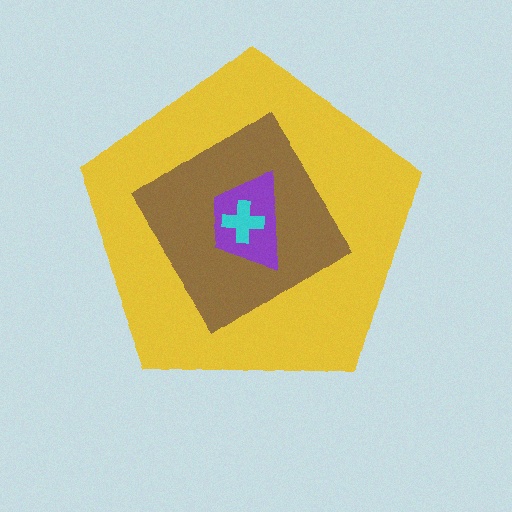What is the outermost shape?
The yellow pentagon.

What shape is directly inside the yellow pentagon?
The brown diamond.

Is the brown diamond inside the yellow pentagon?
Yes.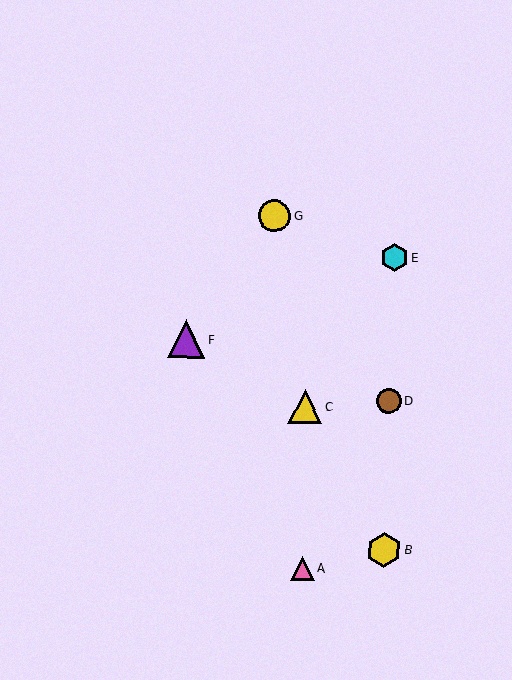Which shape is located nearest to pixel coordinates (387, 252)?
The cyan hexagon (labeled E) at (394, 258) is nearest to that location.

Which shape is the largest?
The purple triangle (labeled F) is the largest.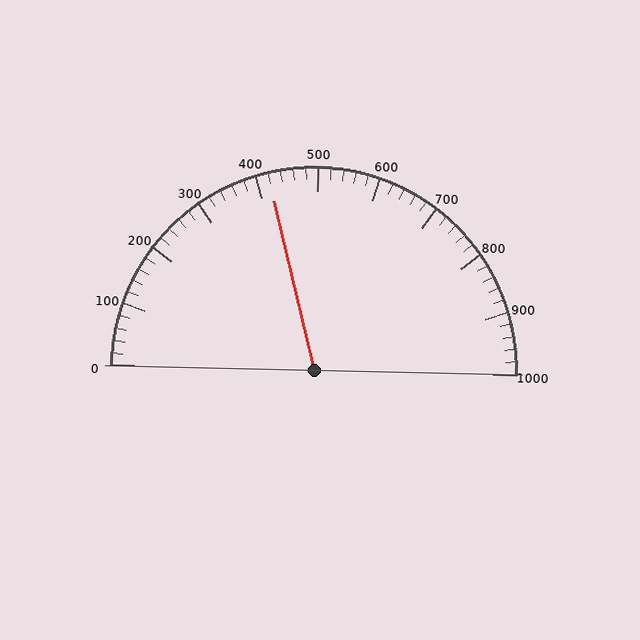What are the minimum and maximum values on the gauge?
The gauge ranges from 0 to 1000.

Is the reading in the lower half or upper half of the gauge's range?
The reading is in the lower half of the range (0 to 1000).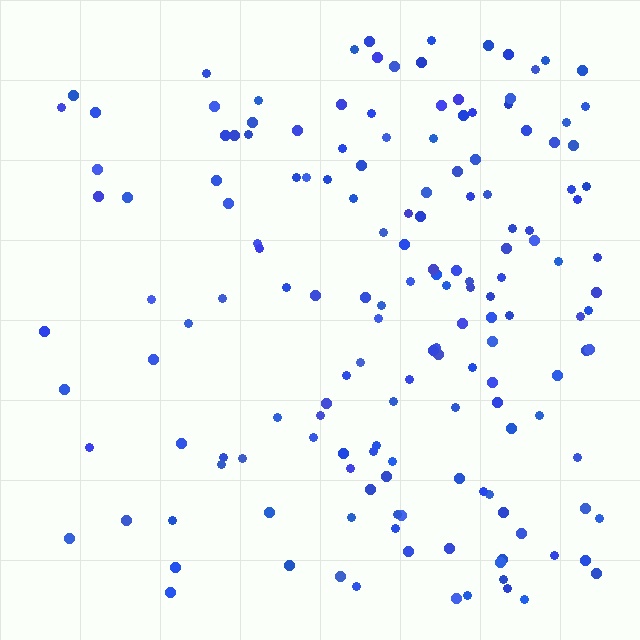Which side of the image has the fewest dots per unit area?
The left.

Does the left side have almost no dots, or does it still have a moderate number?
Still a moderate number, just noticeably fewer than the right.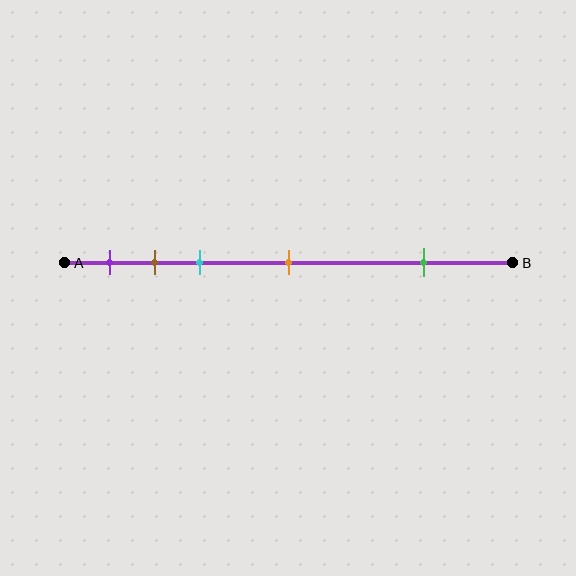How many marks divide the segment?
There are 5 marks dividing the segment.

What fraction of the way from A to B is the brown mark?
The brown mark is approximately 20% (0.2) of the way from A to B.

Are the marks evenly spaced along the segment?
No, the marks are not evenly spaced.